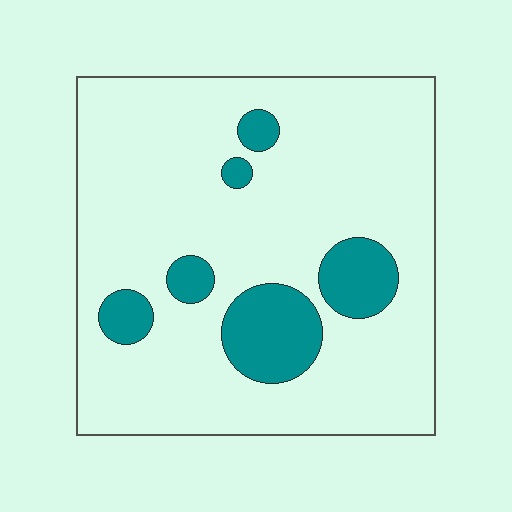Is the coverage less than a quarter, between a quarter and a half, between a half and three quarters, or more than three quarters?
Less than a quarter.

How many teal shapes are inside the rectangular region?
6.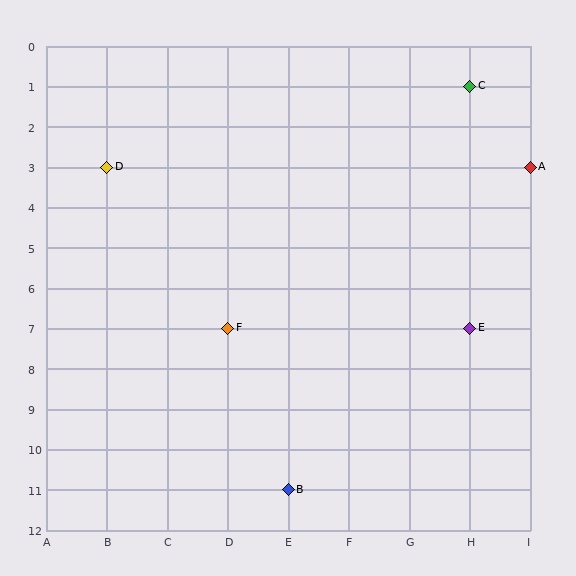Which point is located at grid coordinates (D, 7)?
Point F is at (D, 7).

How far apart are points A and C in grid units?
Points A and C are 1 column and 2 rows apart (about 2.2 grid units diagonally).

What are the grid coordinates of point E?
Point E is at grid coordinates (H, 7).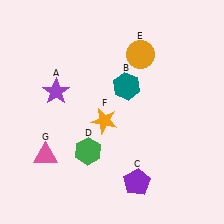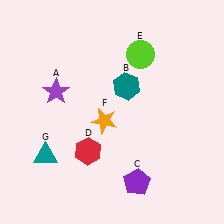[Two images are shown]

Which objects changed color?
D changed from green to red. E changed from orange to lime. G changed from pink to teal.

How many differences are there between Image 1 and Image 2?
There are 3 differences between the two images.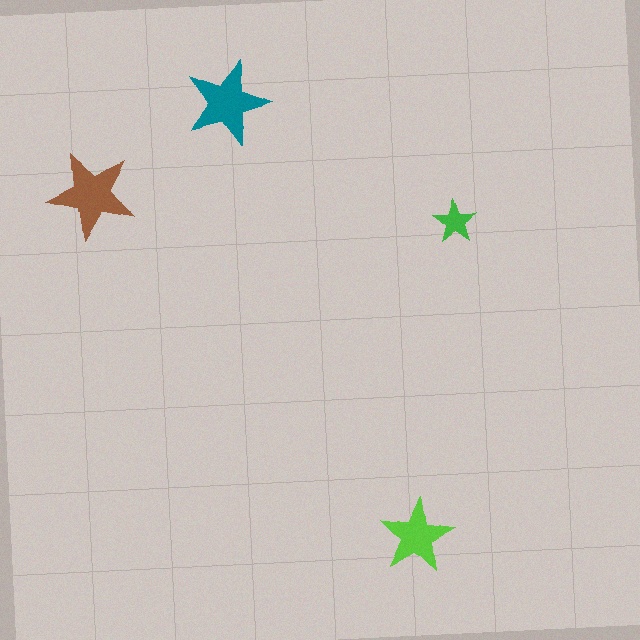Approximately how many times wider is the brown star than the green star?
About 2 times wider.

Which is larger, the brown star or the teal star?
The brown one.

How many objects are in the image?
There are 4 objects in the image.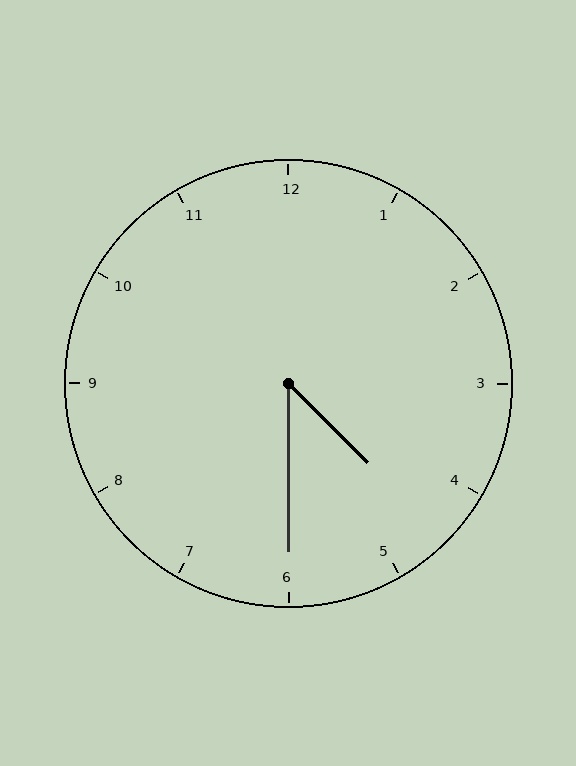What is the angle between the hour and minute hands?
Approximately 45 degrees.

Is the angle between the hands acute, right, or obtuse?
It is acute.